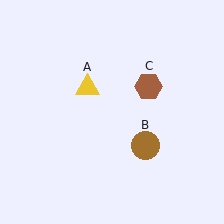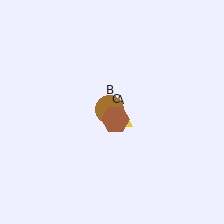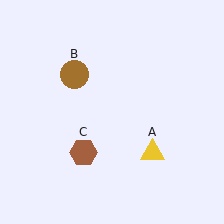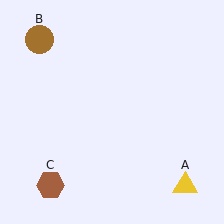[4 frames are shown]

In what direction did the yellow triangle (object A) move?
The yellow triangle (object A) moved down and to the right.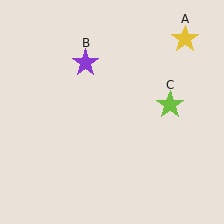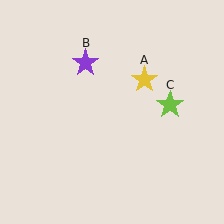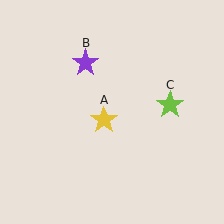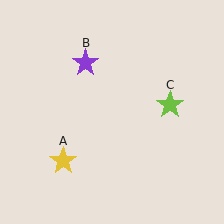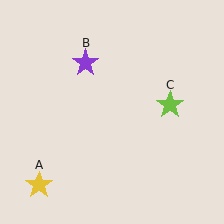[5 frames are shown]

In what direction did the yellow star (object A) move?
The yellow star (object A) moved down and to the left.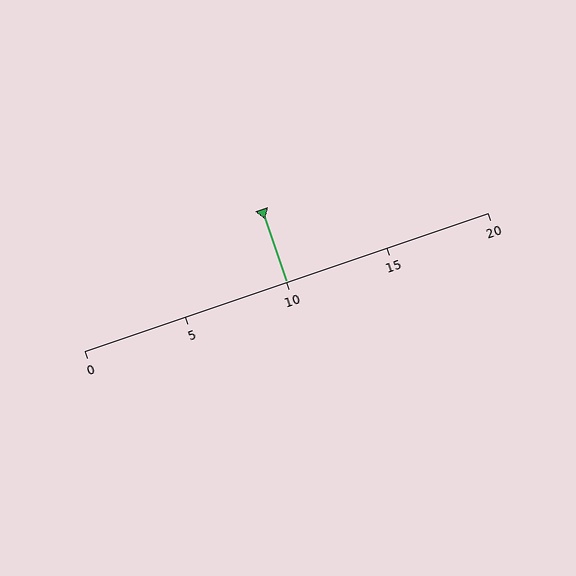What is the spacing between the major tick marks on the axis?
The major ticks are spaced 5 apart.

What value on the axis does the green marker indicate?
The marker indicates approximately 10.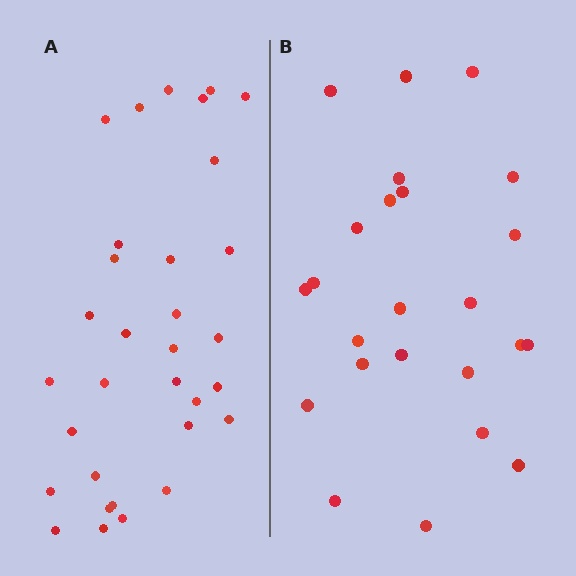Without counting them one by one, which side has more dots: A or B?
Region A (the left region) has more dots.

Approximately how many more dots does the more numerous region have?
Region A has roughly 8 or so more dots than region B.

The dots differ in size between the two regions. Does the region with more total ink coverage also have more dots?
No. Region B has more total ink coverage because its dots are larger, but region A actually contains more individual dots. Total area can be misleading — the number of items is what matters here.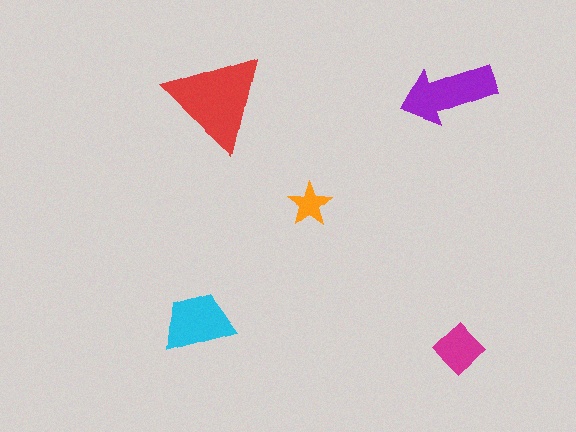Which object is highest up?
The purple arrow is topmost.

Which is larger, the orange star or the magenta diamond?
The magenta diamond.